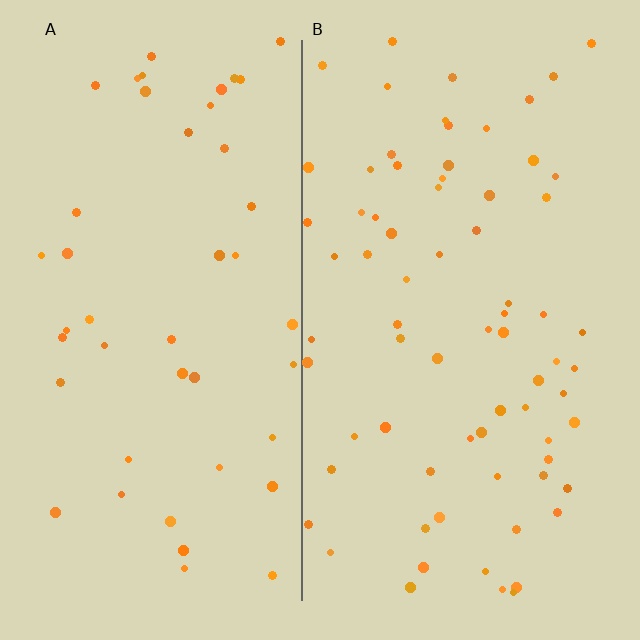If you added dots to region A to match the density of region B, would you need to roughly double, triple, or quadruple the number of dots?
Approximately double.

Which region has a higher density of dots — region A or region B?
B (the right).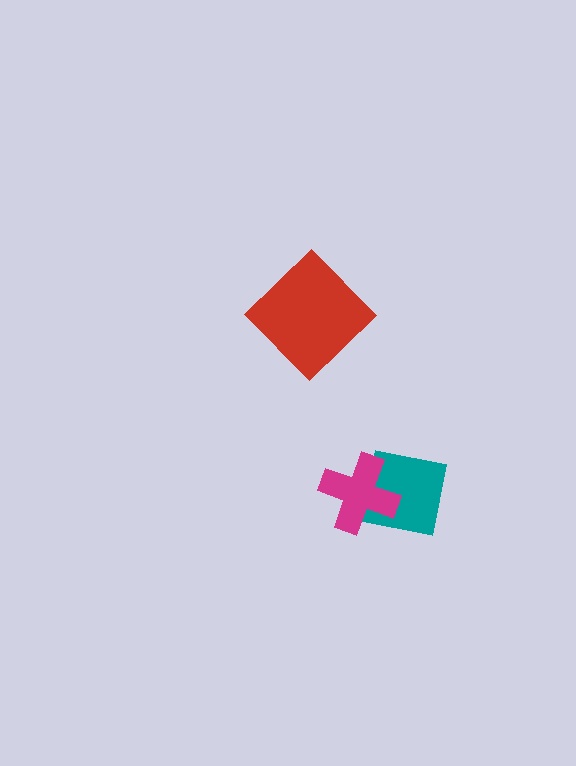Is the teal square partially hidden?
Yes, it is partially covered by another shape.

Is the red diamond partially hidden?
No, no other shape covers it.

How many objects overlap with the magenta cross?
1 object overlaps with the magenta cross.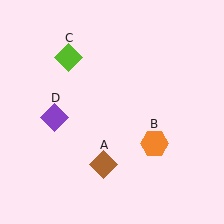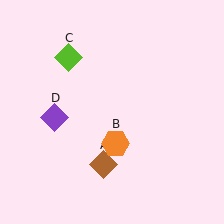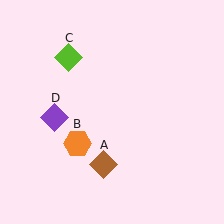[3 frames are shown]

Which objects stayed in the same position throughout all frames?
Brown diamond (object A) and lime diamond (object C) and purple diamond (object D) remained stationary.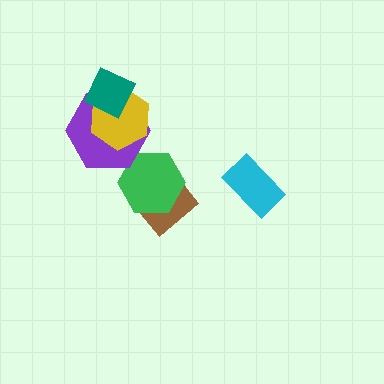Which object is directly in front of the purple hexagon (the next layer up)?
The yellow hexagon is directly in front of the purple hexagon.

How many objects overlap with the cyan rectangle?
0 objects overlap with the cyan rectangle.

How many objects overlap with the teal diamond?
2 objects overlap with the teal diamond.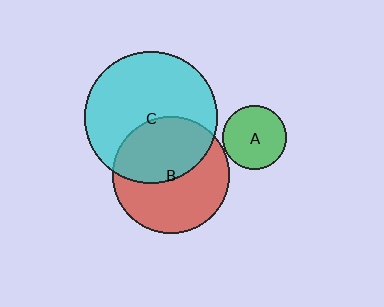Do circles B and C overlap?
Yes.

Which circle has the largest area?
Circle C (cyan).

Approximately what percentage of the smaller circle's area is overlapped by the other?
Approximately 45%.